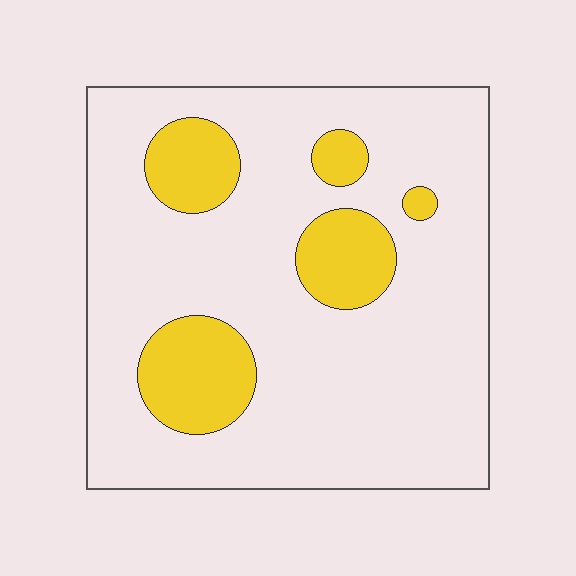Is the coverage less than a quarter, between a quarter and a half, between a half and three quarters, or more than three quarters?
Less than a quarter.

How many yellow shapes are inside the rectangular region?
5.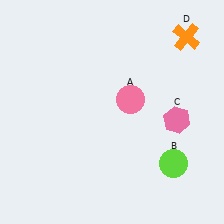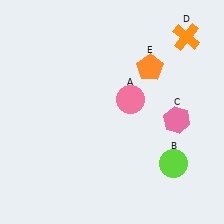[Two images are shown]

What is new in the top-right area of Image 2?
An orange pentagon (E) was added in the top-right area of Image 2.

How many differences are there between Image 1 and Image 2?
There is 1 difference between the two images.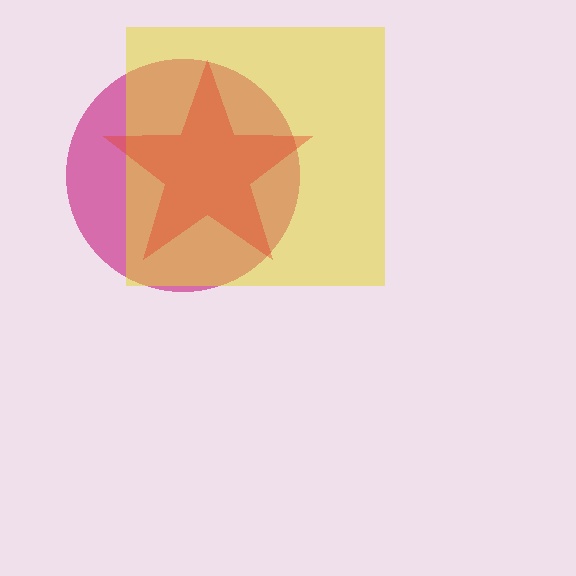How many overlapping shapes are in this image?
There are 3 overlapping shapes in the image.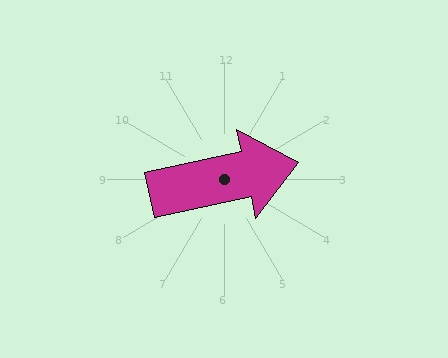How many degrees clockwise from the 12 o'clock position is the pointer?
Approximately 78 degrees.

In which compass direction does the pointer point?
East.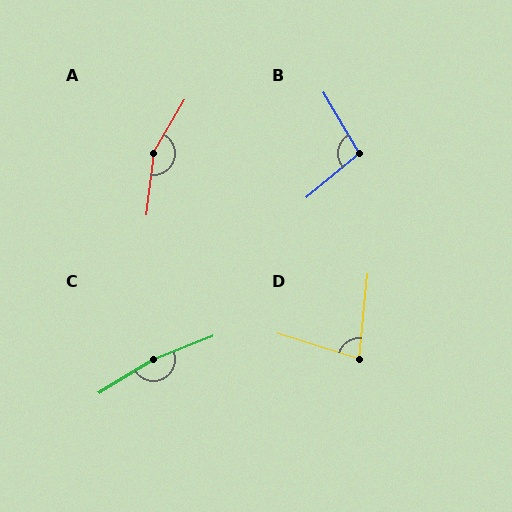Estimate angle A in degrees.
Approximately 157 degrees.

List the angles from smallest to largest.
D (79°), B (99°), A (157°), C (170°).